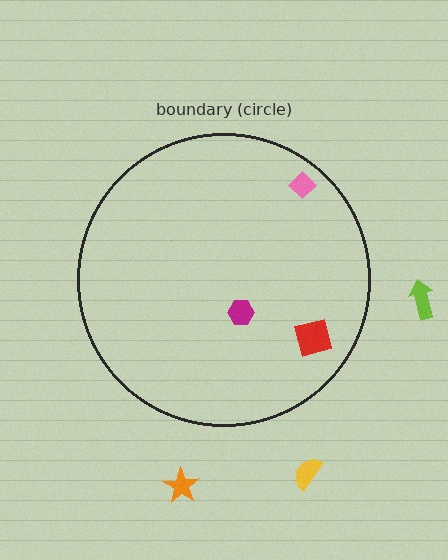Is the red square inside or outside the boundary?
Inside.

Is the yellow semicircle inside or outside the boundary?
Outside.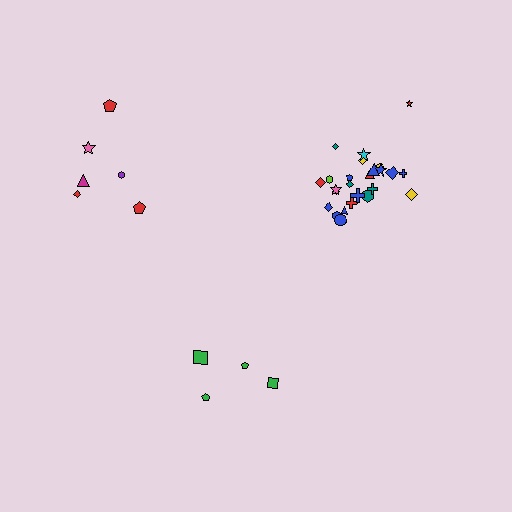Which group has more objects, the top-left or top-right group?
The top-right group.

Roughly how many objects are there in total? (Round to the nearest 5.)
Roughly 35 objects in total.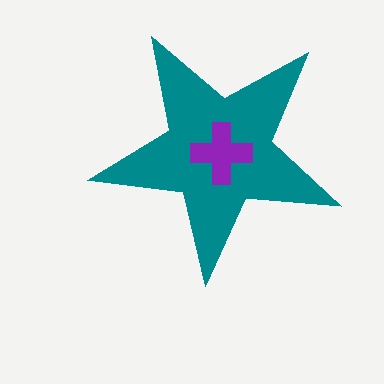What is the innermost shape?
The purple cross.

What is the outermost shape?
The teal star.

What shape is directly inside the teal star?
The purple cross.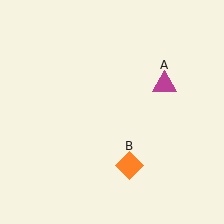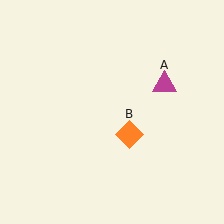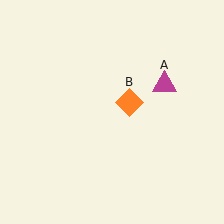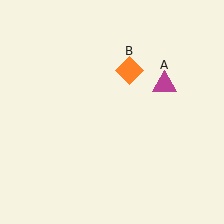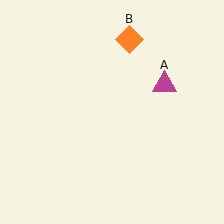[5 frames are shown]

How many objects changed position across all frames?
1 object changed position: orange diamond (object B).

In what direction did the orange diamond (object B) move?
The orange diamond (object B) moved up.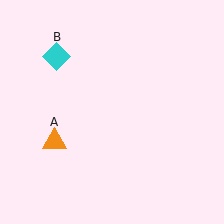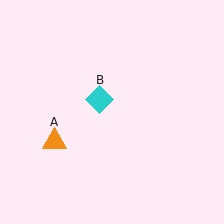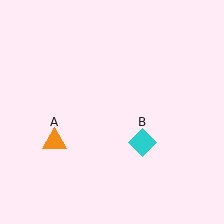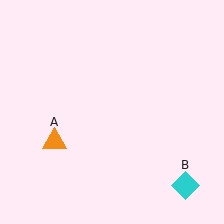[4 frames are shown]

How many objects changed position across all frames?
1 object changed position: cyan diamond (object B).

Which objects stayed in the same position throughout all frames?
Orange triangle (object A) remained stationary.